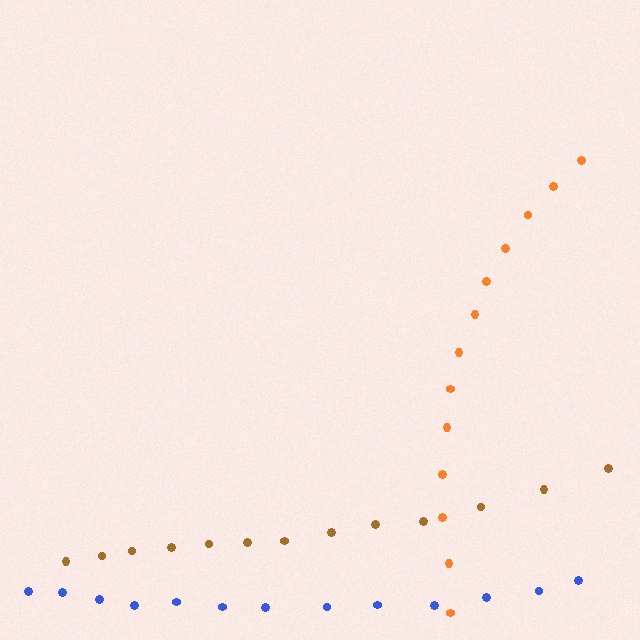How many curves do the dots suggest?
There are 3 distinct paths.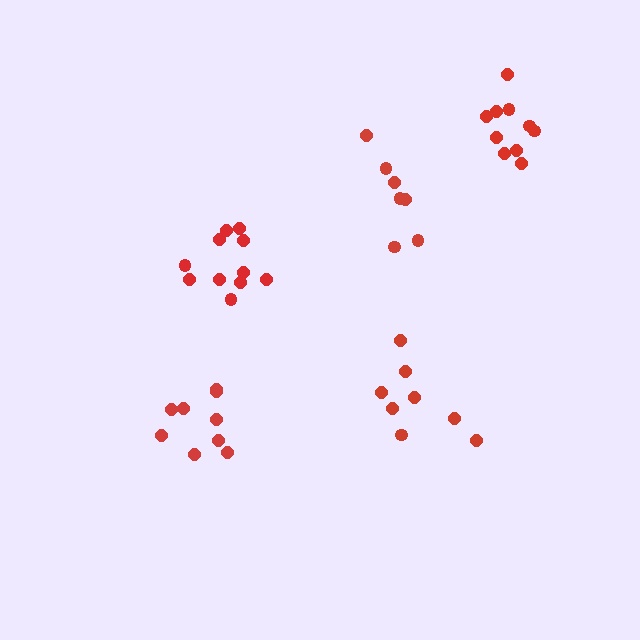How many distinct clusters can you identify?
There are 5 distinct clusters.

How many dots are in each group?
Group 1: 9 dots, Group 2: 8 dots, Group 3: 11 dots, Group 4: 10 dots, Group 5: 7 dots (45 total).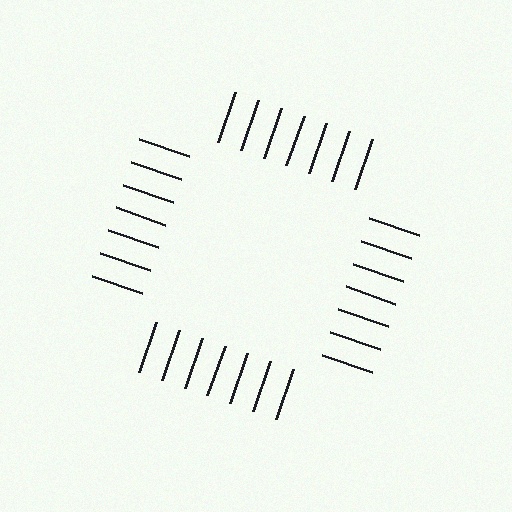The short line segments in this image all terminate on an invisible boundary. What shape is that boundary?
An illusory square — the line segments terminate on its edges but no continuous stroke is drawn.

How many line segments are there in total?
28 — 7 along each of the 4 edges.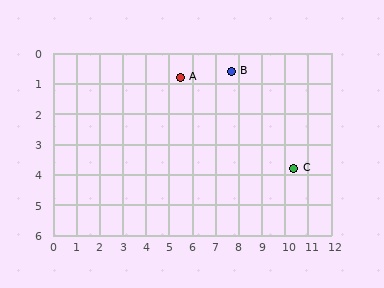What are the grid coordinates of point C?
Point C is at approximately (10.4, 3.8).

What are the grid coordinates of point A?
Point A is at approximately (5.5, 0.8).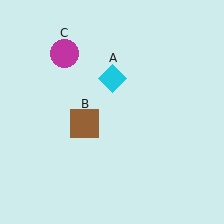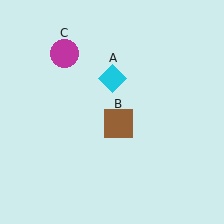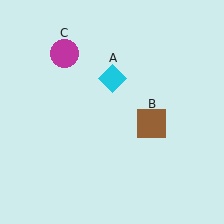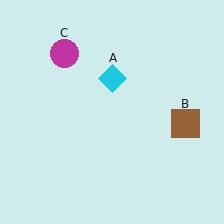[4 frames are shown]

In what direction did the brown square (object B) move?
The brown square (object B) moved right.